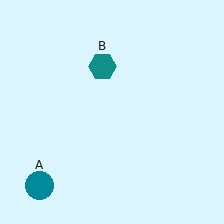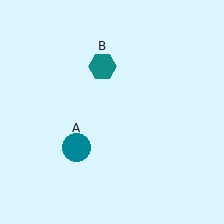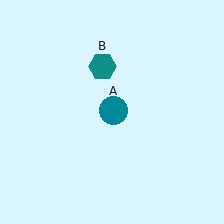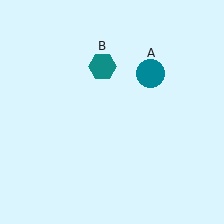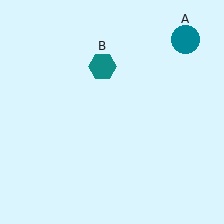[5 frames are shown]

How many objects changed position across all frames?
1 object changed position: teal circle (object A).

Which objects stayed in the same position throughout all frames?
Teal hexagon (object B) remained stationary.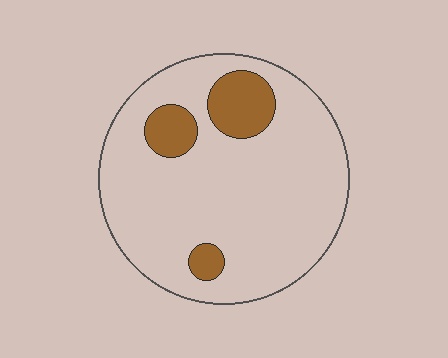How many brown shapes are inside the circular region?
3.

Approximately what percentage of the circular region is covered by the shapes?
Approximately 15%.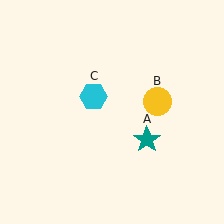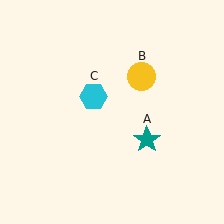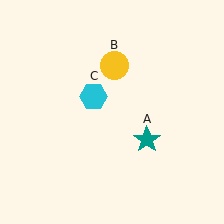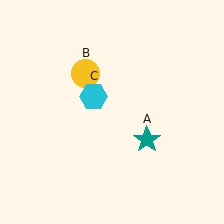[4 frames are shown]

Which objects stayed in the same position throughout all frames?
Teal star (object A) and cyan hexagon (object C) remained stationary.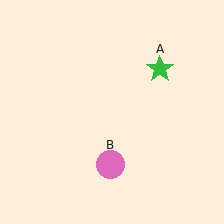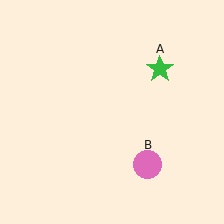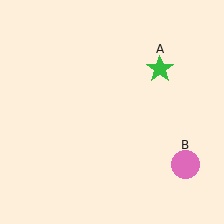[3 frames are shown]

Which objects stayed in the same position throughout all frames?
Green star (object A) remained stationary.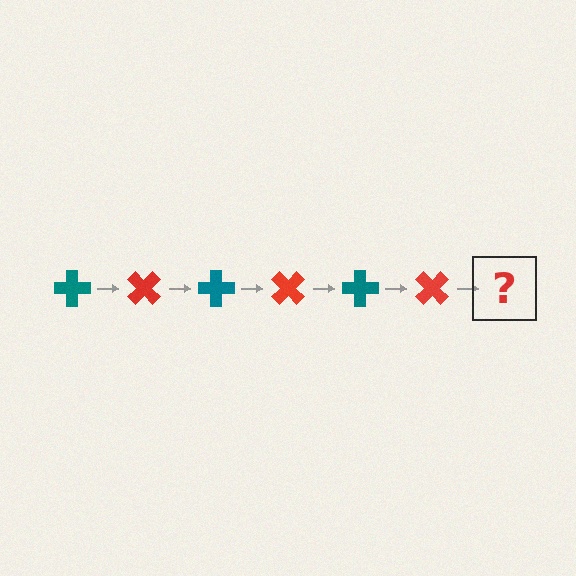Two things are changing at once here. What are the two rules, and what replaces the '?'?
The two rules are that it rotates 45 degrees each step and the color cycles through teal and red. The '?' should be a teal cross, rotated 270 degrees from the start.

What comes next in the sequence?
The next element should be a teal cross, rotated 270 degrees from the start.